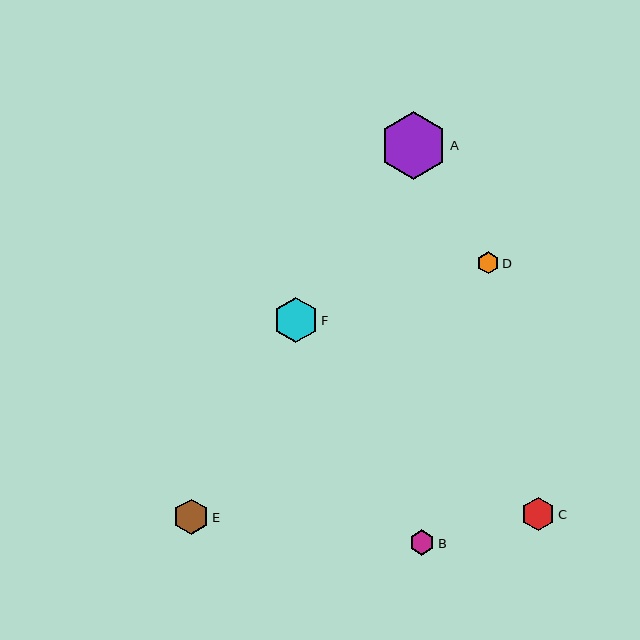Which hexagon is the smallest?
Hexagon D is the smallest with a size of approximately 22 pixels.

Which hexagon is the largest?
Hexagon A is the largest with a size of approximately 68 pixels.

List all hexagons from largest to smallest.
From largest to smallest: A, F, E, C, B, D.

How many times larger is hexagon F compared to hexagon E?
Hexagon F is approximately 1.3 times the size of hexagon E.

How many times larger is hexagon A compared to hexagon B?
Hexagon A is approximately 2.7 times the size of hexagon B.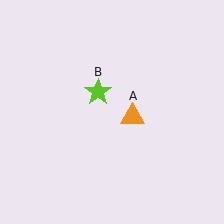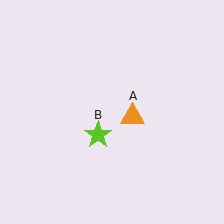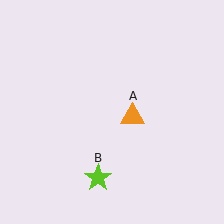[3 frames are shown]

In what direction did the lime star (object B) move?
The lime star (object B) moved down.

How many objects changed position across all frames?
1 object changed position: lime star (object B).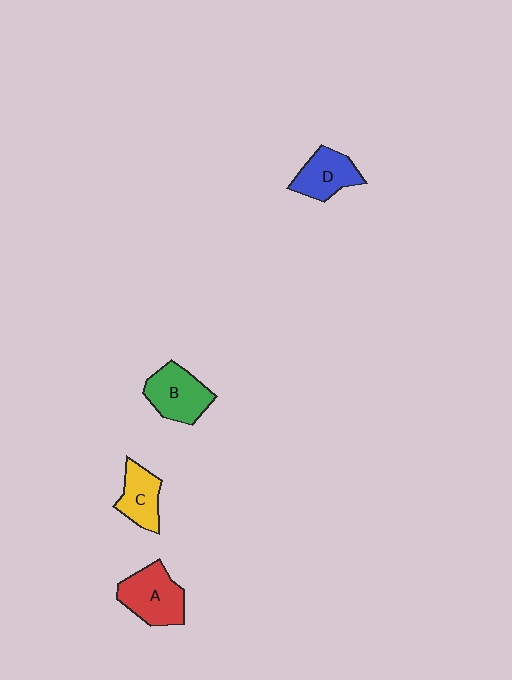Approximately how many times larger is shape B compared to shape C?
Approximately 1.3 times.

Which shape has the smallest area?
Shape C (yellow).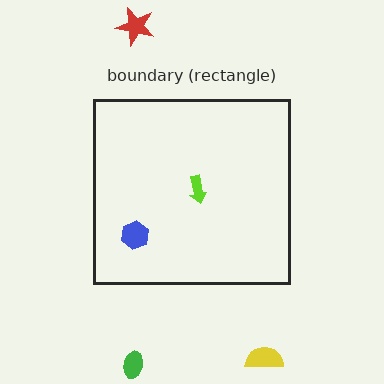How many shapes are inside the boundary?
2 inside, 3 outside.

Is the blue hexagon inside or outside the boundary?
Inside.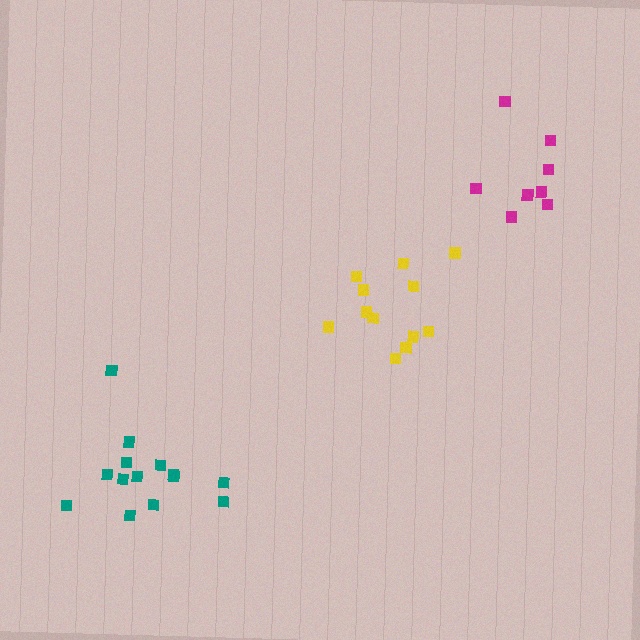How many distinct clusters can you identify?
There are 3 distinct clusters.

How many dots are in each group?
Group 1: 14 dots, Group 2: 12 dots, Group 3: 8 dots (34 total).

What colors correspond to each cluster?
The clusters are colored: teal, yellow, magenta.